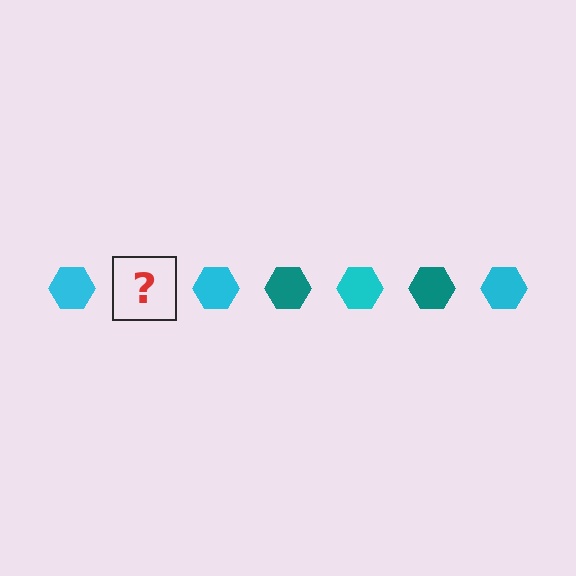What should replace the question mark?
The question mark should be replaced with a teal hexagon.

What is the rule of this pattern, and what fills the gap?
The rule is that the pattern cycles through cyan, teal hexagons. The gap should be filled with a teal hexagon.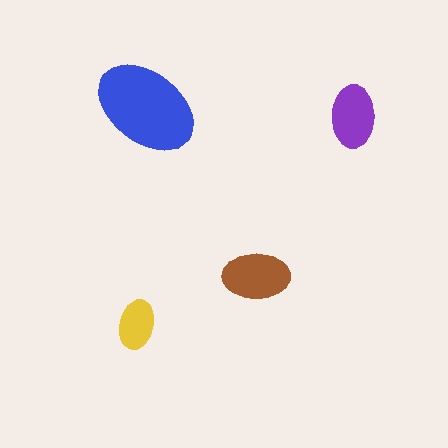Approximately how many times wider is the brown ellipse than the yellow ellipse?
About 1.5 times wider.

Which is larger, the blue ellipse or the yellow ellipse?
The blue one.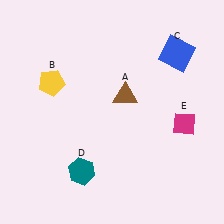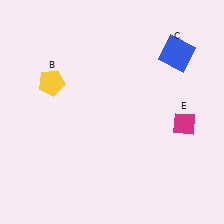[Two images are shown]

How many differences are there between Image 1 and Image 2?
There are 2 differences between the two images.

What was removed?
The teal hexagon (D), the brown triangle (A) were removed in Image 2.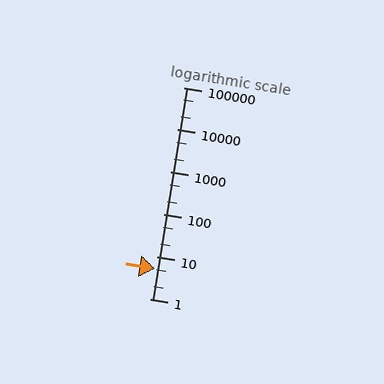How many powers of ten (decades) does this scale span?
The scale spans 5 decades, from 1 to 100000.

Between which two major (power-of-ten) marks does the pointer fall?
The pointer is between 1 and 10.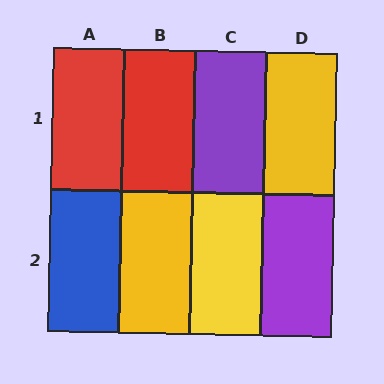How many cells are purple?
2 cells are purple.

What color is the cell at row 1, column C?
Purple.